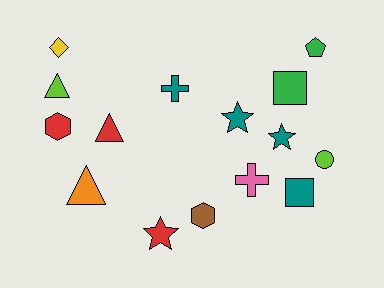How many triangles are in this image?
There are 3 triangles.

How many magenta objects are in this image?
There are no magenta objects.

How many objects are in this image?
There are 15 objects.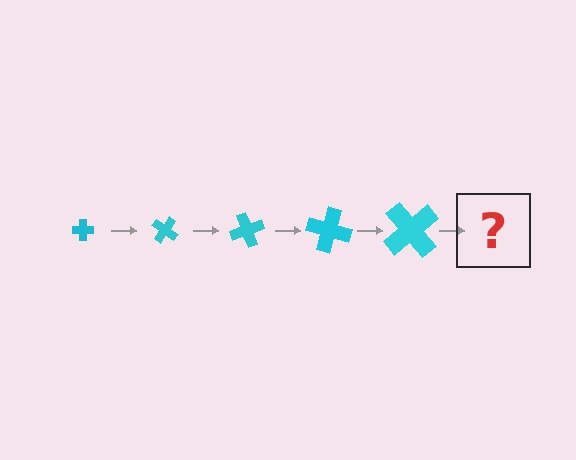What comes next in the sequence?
The next element should be a cross, larger than the previous one and rotated 175 degrees from the start.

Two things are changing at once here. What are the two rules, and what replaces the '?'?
The two rules are that the cross grows larger each step and it rotates 35 degrees each step. The '?' should be a cross, larger than the previous one and rotated 175 degrees from the start.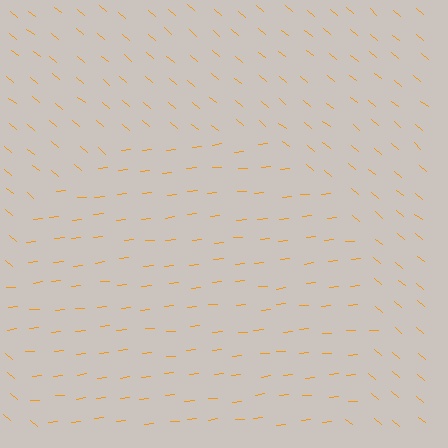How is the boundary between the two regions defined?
The boundary is defined purely by a change in line orientation (approximately 45 degrees difference). All lines are the same color and thickness.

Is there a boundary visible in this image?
Yes, there is a texture boundary formed by a change in line orientation.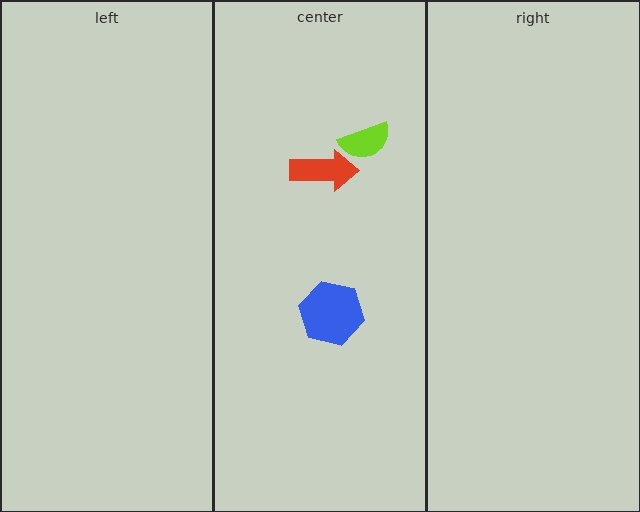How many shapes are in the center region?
3.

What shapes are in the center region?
The lime semicircle, the blue hexagon, the red arrow.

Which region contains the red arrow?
The center region.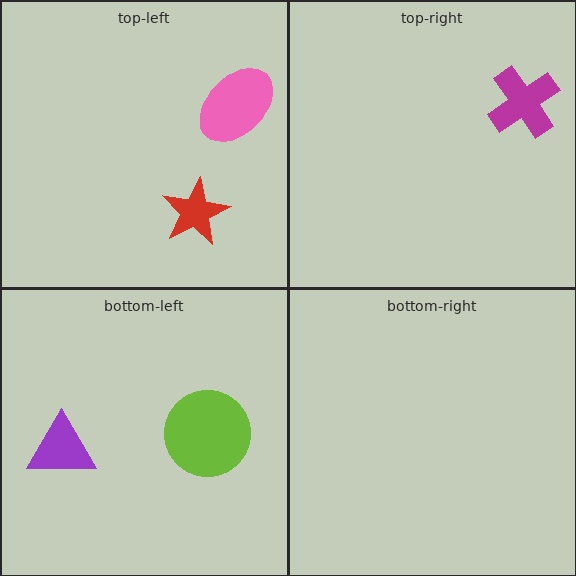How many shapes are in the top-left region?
2.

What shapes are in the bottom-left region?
The lime circle, the purple triangle.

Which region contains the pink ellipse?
The top-left region.